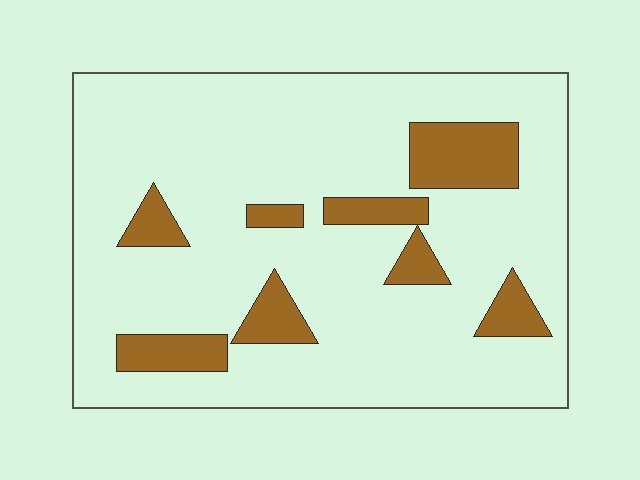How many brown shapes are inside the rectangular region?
8.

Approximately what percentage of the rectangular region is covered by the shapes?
Approximately 15%.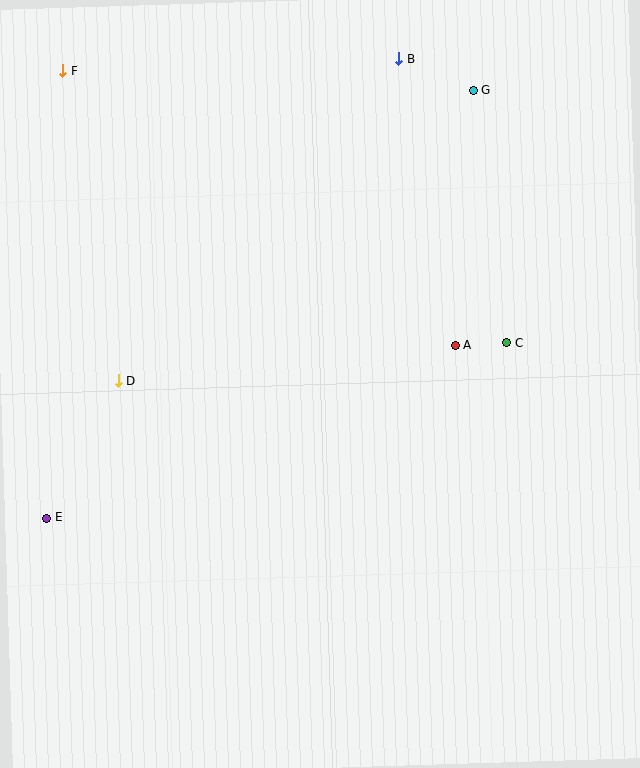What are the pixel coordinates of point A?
Point A is at (455, 345).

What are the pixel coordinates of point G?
Point G is at (473, 90).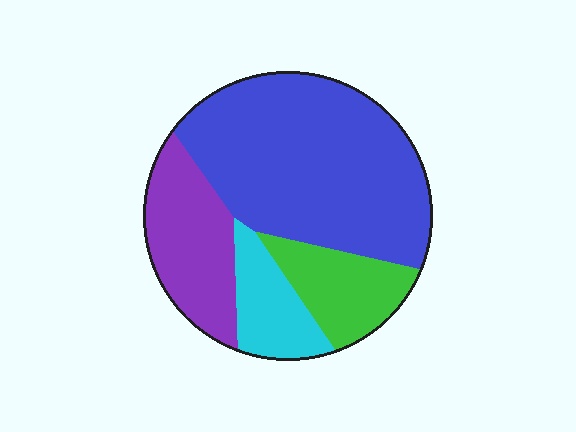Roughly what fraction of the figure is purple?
Purple takes up about one fifth (1/5) of the figure.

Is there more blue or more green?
Blue.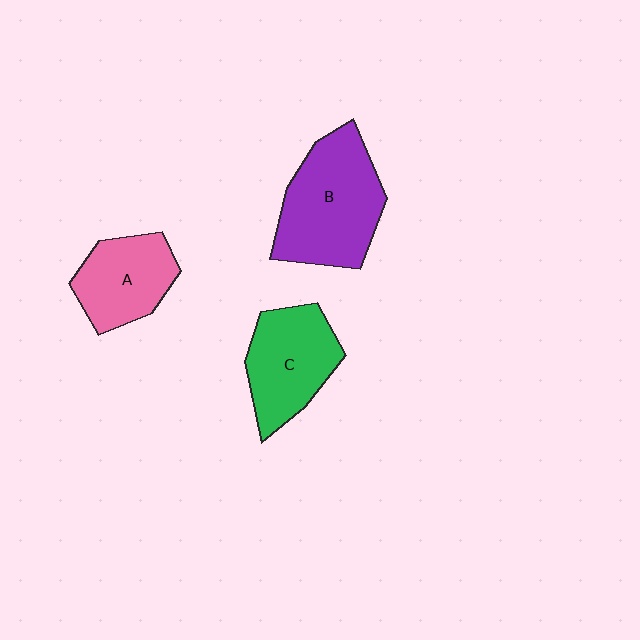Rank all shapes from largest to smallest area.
From largest to smallest: B (purple), C (green), A (pink).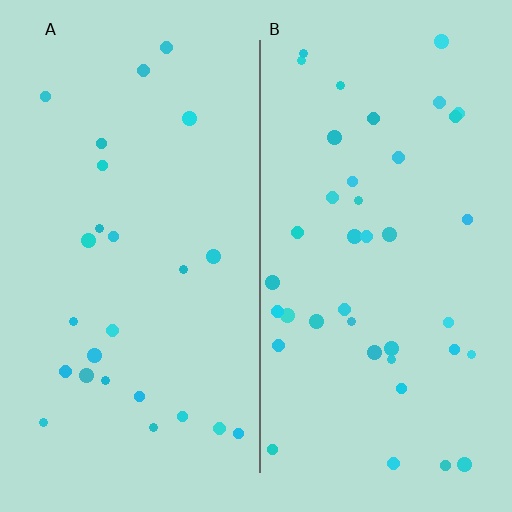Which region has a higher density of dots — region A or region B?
B (the right).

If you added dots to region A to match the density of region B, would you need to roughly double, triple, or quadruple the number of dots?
Approximately double.